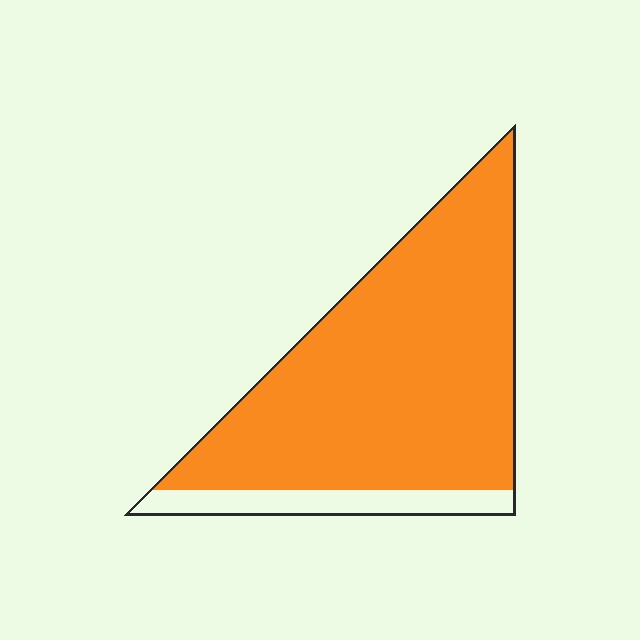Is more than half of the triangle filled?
Yes.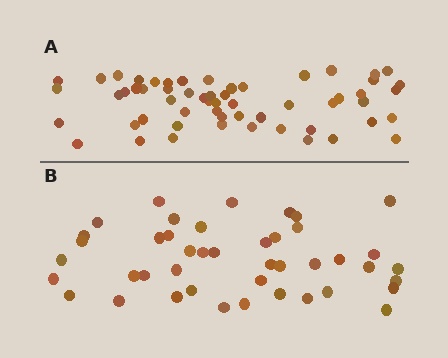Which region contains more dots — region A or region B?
Region A (the top region) has more dots.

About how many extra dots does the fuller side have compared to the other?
Region A has approximately 15 more dots than region B.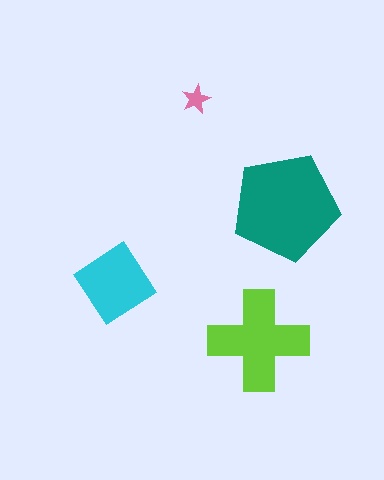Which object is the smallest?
The pink star.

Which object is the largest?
The teal pentagon.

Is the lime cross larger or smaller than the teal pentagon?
Smaller.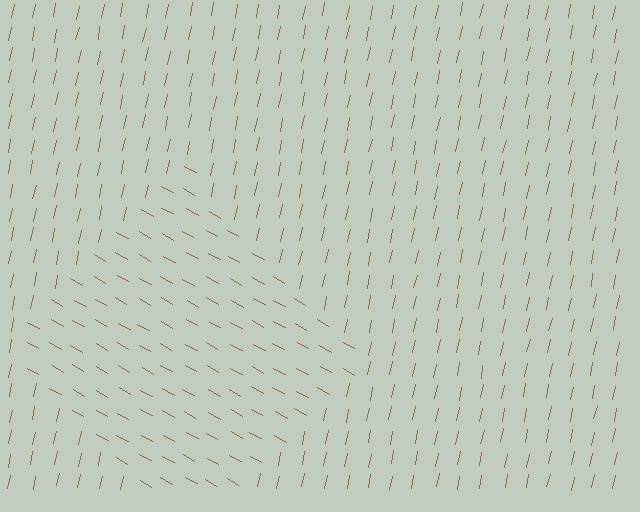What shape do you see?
I see a diamond.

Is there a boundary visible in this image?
Yes, there is a texture boundary formed by a change in line orientation.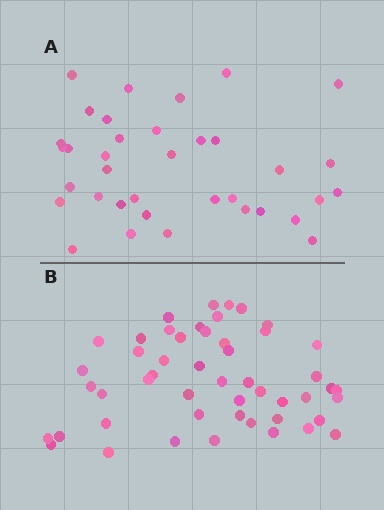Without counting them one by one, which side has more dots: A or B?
Region B (the bottom region) has more dots.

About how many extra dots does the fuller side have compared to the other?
Region B has approximately 15 more dots than region A.